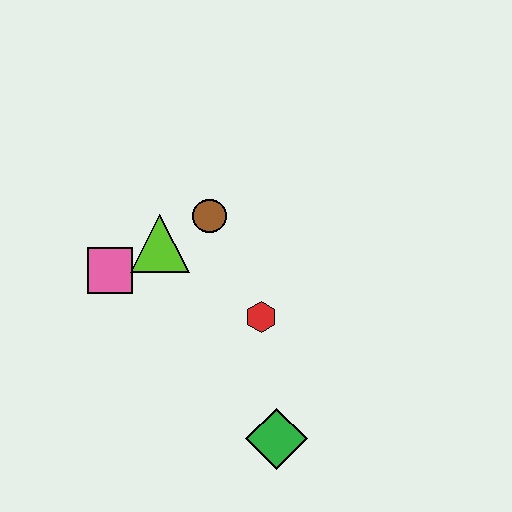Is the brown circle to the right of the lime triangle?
Yes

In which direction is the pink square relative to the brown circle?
The pink square is to the left of the brown circle.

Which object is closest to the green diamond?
The red hexagon is closest to the green diamond.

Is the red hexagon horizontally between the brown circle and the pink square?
No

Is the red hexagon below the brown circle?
Yes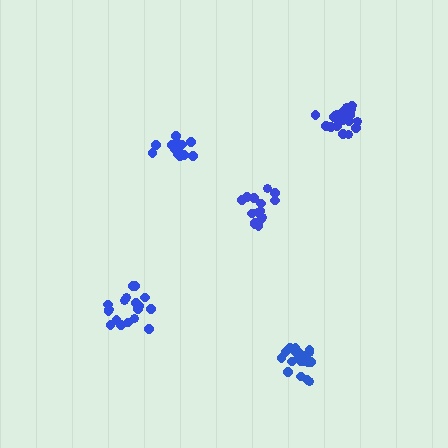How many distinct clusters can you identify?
There are 5 distinct clusters.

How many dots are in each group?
Group 1: 16 dots, Group 2: 18 dots, Group 3: 20 dots, Group 4: 15 dots, Group 5: 20 dots (89 total).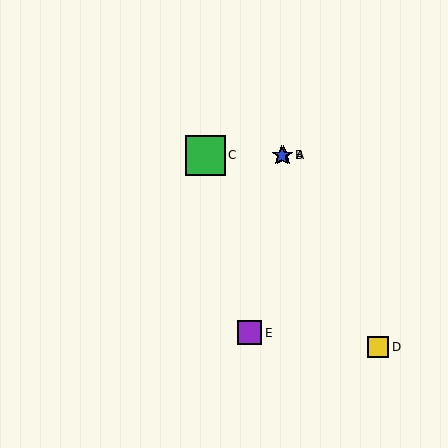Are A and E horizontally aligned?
No, A is at y≈155 and E is at y≈333.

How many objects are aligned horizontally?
3 objects (A, B, C) are aligned horizontally.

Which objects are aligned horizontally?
Objects A, B, C are aligned horizontally.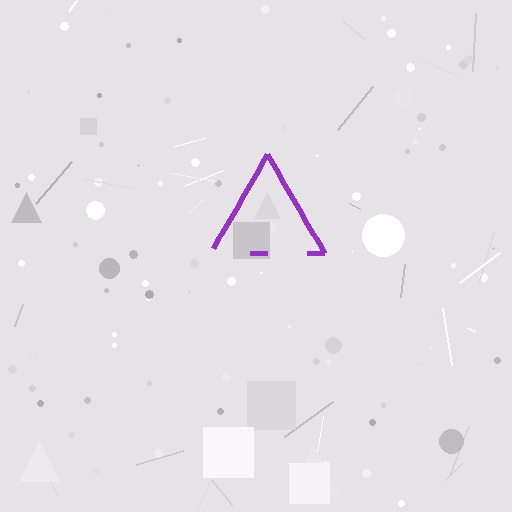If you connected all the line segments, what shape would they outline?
They would outline a triangle.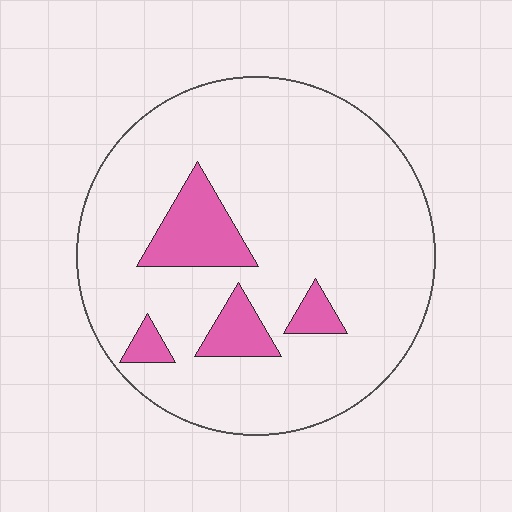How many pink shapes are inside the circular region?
4.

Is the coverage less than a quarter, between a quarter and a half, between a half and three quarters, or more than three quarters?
Less than a quarter.